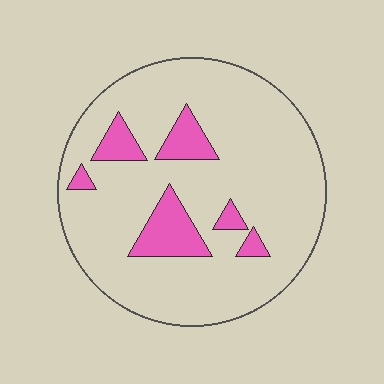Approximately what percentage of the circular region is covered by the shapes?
Approximately 15%.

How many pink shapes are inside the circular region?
6.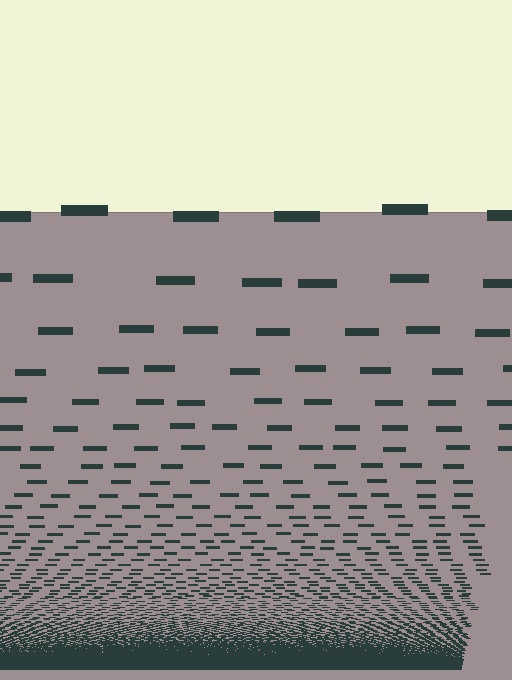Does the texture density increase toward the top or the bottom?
Density increases toward the bottom.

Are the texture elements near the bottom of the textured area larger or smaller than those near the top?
Smaller. The gradient is inverted — elements near the bottom are smaller and denser.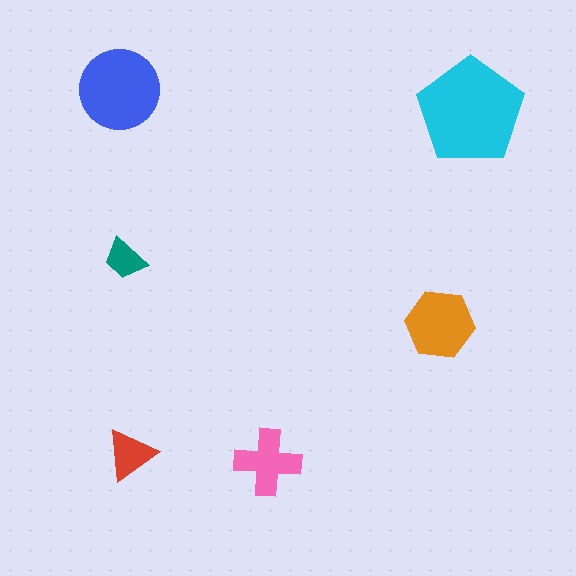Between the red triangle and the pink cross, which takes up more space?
The pink cross.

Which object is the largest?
The cyan pentagon.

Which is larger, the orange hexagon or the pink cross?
The orange hexagon.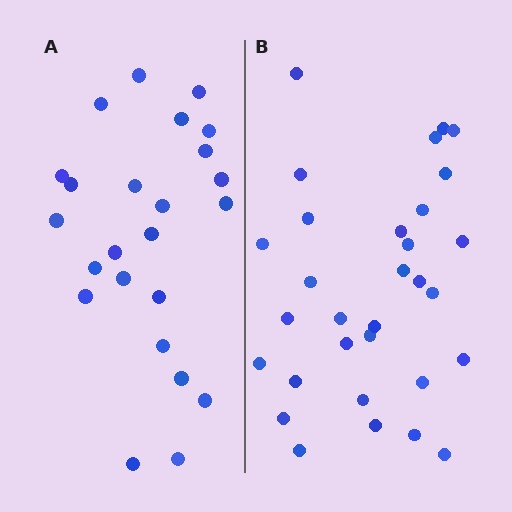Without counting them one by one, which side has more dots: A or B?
Region B (the right region) has more dots.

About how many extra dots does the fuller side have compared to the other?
Region B has roughly 8 or so more dots than region A.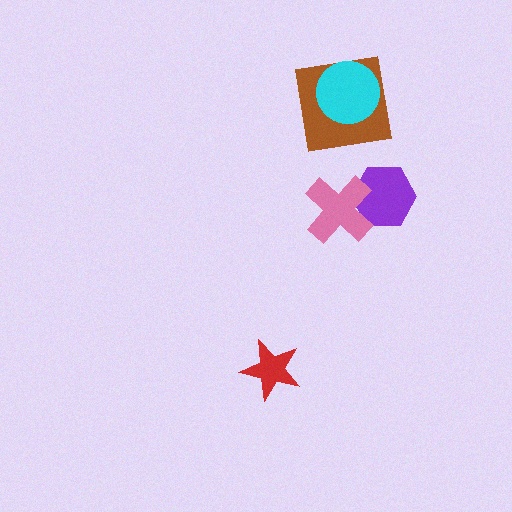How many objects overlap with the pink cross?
1 object overlaps with the pink cross.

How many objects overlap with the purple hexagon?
1 object overlaps with the purple hexagon.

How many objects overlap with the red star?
0 objects overlap with the red star.